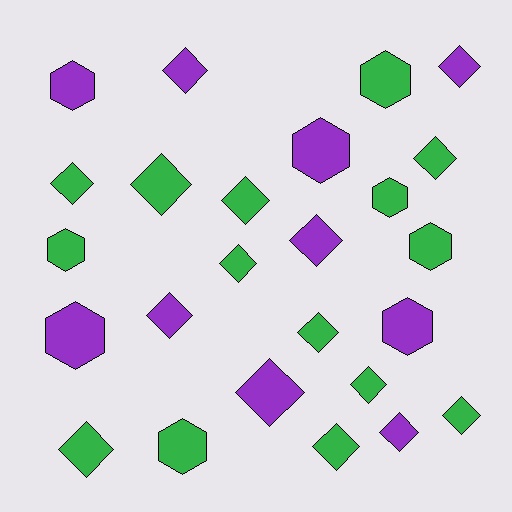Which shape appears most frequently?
Diamond, with 16 objects.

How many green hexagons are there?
There are 5 green hexagons.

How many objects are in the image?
There are 25 objects.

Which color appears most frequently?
Green, with 15 objects.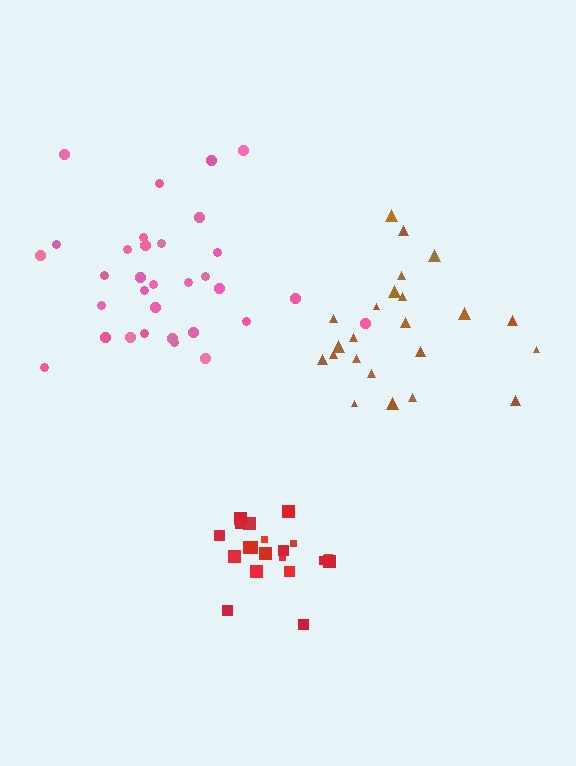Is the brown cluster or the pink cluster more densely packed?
Pink.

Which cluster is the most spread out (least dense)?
Brown.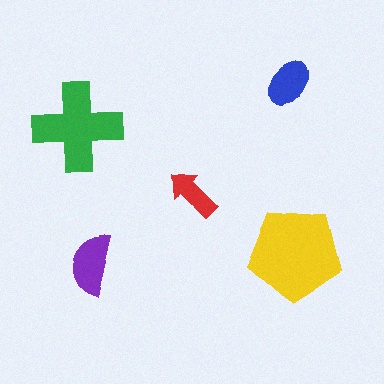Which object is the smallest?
The red arrow.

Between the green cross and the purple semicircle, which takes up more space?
The green cross.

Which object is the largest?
The yellow pentagon.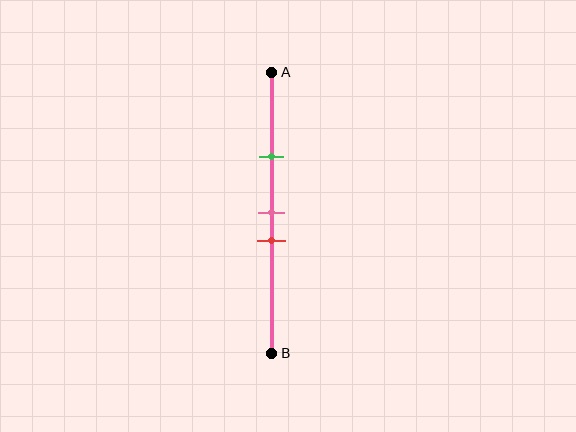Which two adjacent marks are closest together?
The pink and red marks are the closest adjacent pair.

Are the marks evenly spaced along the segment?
No, the marks are not evenly spaced.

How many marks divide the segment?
There are 3 marks dividing the segment.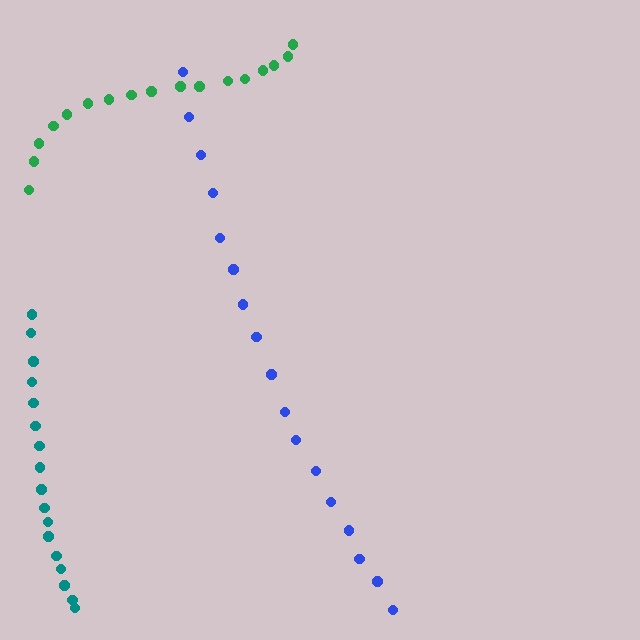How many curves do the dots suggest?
There are 3 distinct paths.